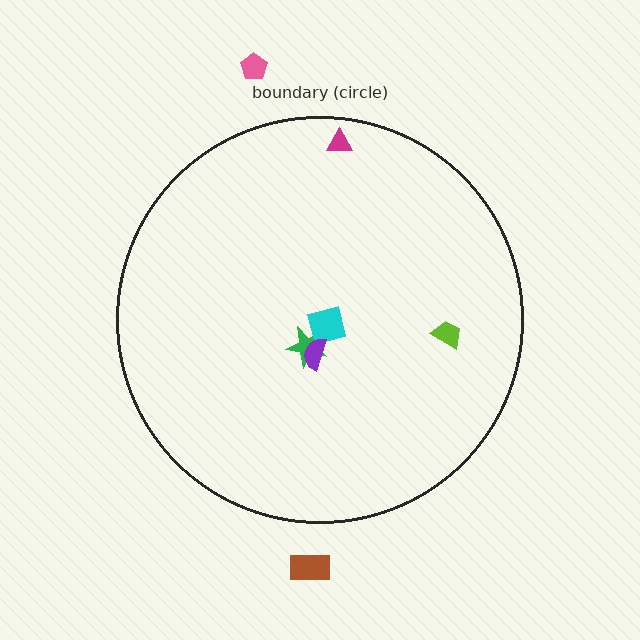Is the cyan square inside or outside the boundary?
Inside.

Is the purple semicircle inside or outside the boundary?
Inside.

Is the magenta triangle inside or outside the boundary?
Inside.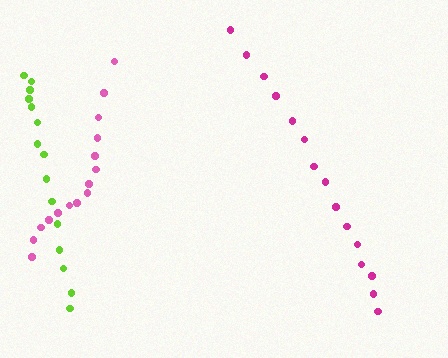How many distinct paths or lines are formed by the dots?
There are 3 distinct paths.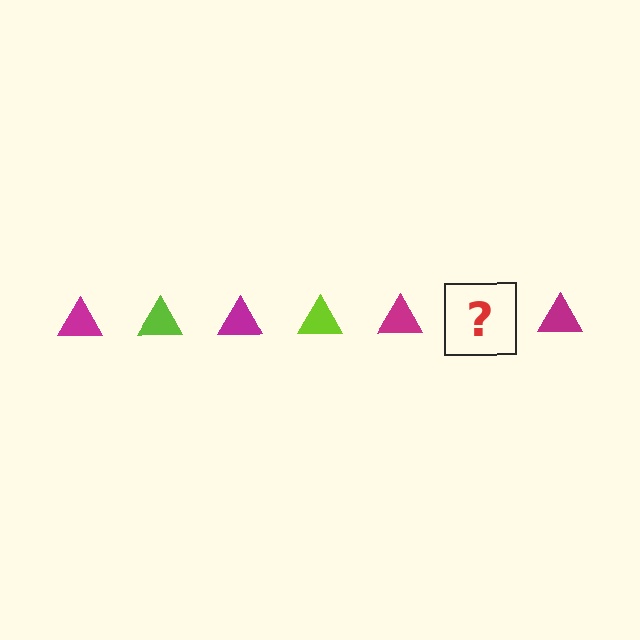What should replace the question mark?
The question mark should be replaced with a lime triangle.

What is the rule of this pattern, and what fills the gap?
The rule is that the pattern cycles through magenta, lime triangles. The gap should be filled with a lime triangle.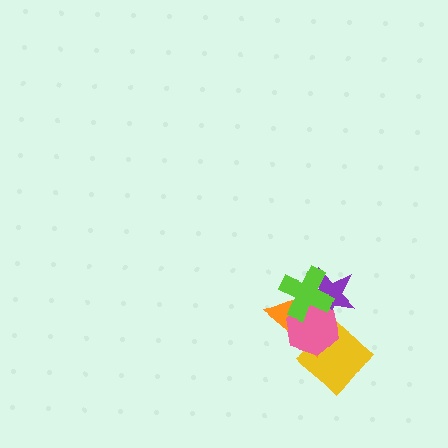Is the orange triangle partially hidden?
Yes, it is partially covered by another shape.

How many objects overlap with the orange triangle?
4 objects overlap with the orange triangle.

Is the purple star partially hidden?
Yes, it is partially covered by another shape.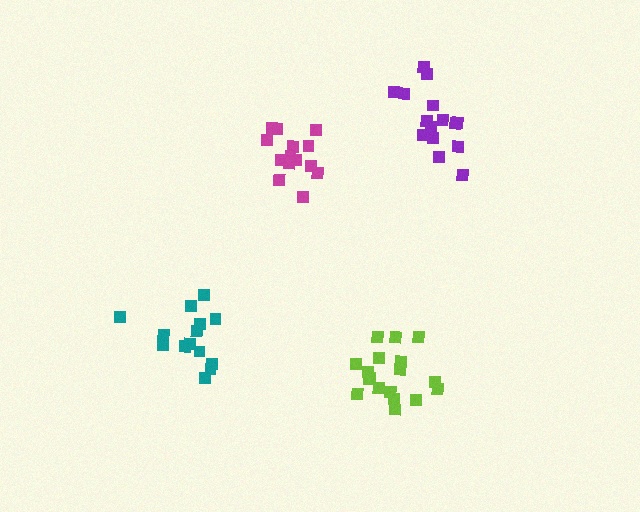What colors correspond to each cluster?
The clusters are colored: lime, teal, magenta, purple.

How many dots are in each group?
Group 1: 18 dots, Group 2: 14 dots, Group 3: 14 dots, Group 4: 15 dots (61 total).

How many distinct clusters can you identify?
There are 4 distinct clusters.